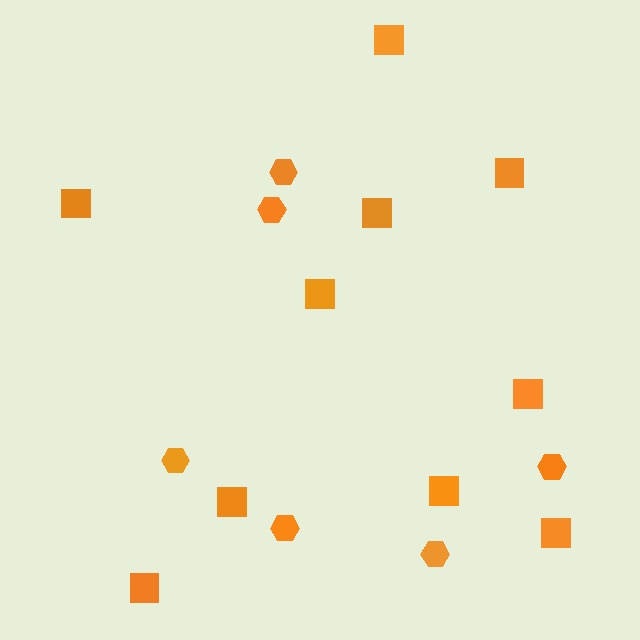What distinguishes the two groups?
There are 2 groups: one group of hexagons (6) and one group of squares (10).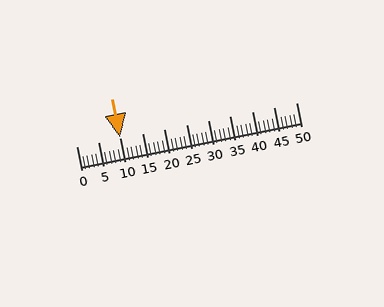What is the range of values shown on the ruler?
The ruler shows values from 0 to 50.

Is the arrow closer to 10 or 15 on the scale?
The arrow is closer to 10.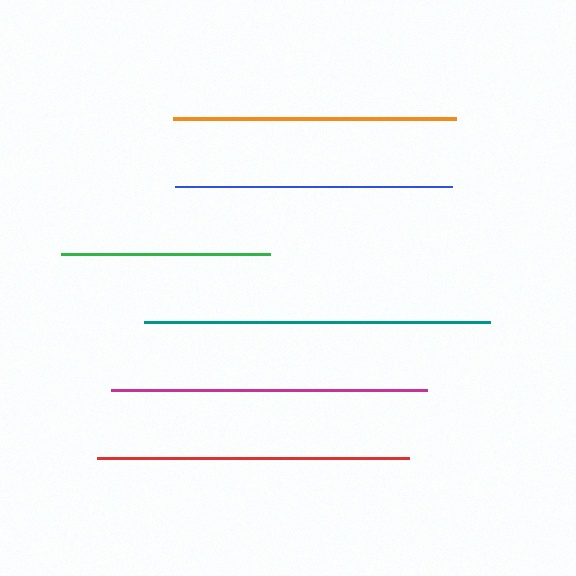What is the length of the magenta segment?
The magenta segment is approximately 316 pixels long.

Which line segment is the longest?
The teal line is the longest at approximately 346 pixels.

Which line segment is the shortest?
The green line is the shortest at approximately 209 pixels.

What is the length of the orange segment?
The orange segment is approximately 283 pixels long.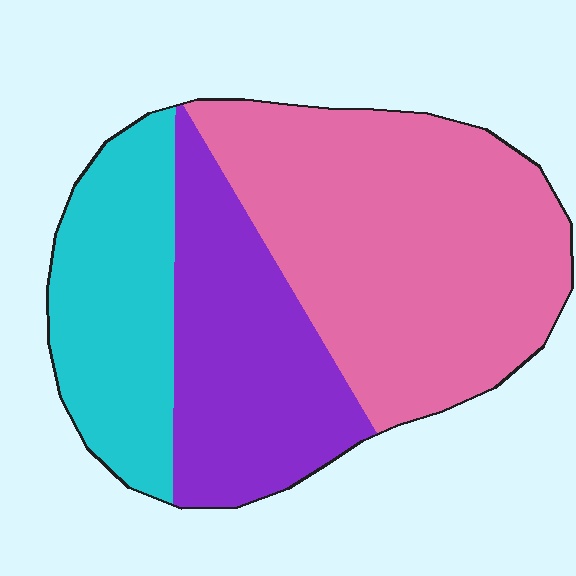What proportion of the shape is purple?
Purple covers roughly 25% of the shape.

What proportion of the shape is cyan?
Cyan takes up between a sixth and a third of the shape.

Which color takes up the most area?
Pink, at roughly 50%.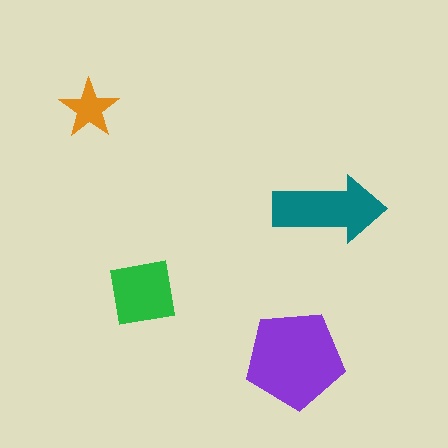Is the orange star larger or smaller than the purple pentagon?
Smaller.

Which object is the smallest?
The orange star.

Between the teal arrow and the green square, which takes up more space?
The teal arrow.